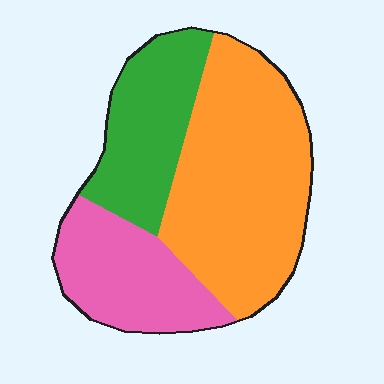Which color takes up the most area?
Orange, at roughly 50%.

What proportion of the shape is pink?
Pink takes up about one quarter (1/4) of the shape.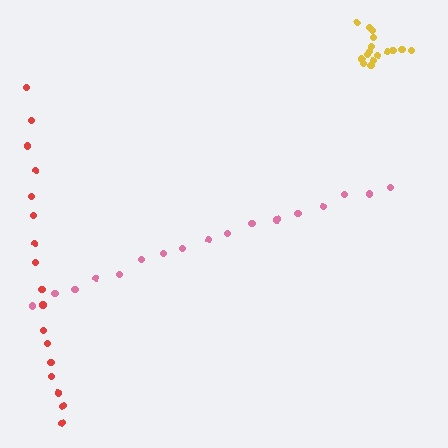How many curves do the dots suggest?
There are 3 distinct paths.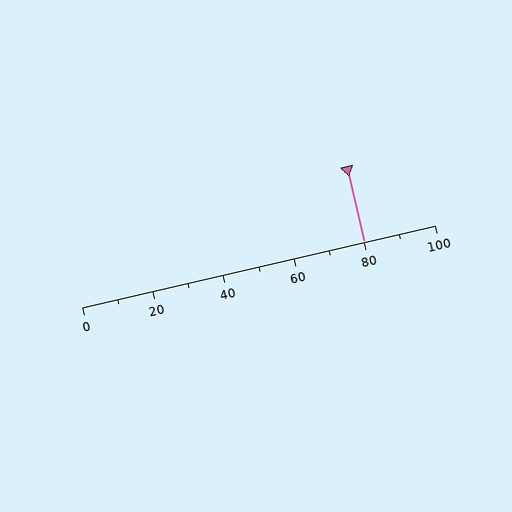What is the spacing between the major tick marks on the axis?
The major ticks are spaced 20 apart.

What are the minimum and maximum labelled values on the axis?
The axis runs from 0 to 100.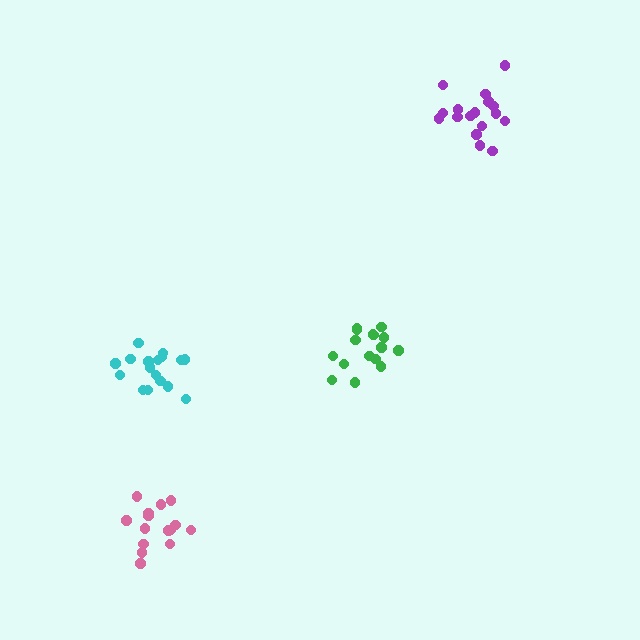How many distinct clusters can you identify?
There are 4 distinct clusters.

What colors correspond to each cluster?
The clusters are colored: pink, green, purple, cyan.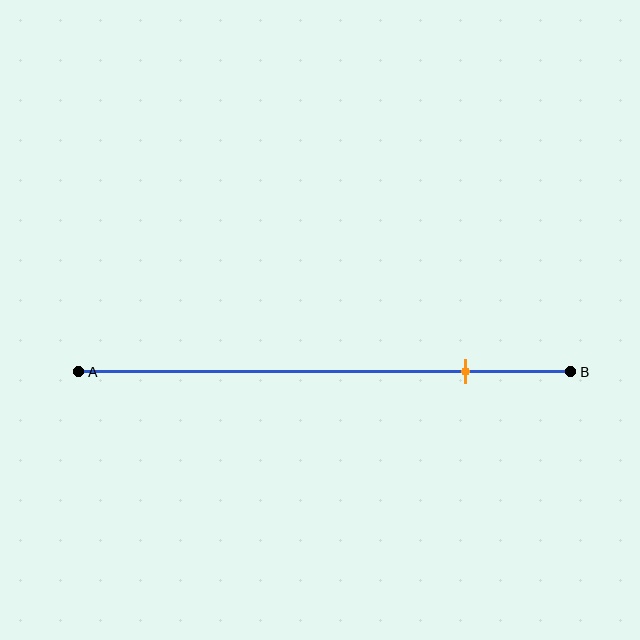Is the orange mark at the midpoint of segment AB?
No, the mark is at about 80% from A, not at the 50% midpoint.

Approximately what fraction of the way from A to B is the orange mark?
The orange mark is approximately 80% of the way from A to B.